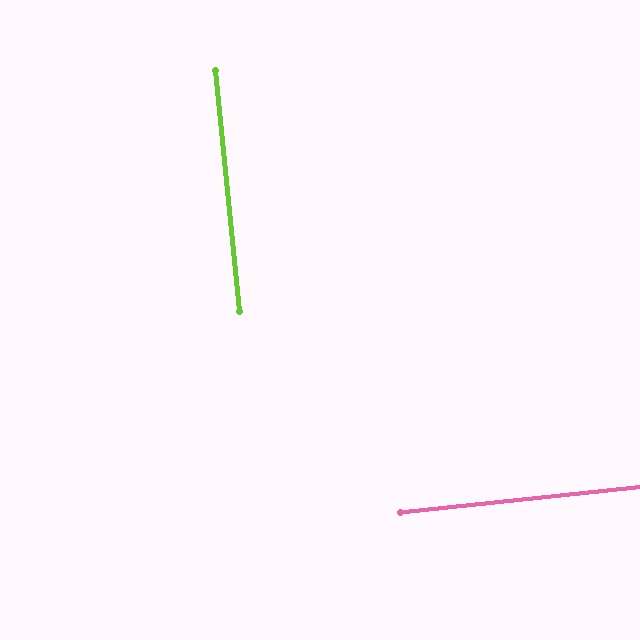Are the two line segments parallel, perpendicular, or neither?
Perpendicular — they meet at approximately 90°.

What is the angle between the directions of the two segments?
Approximately 90 degrees.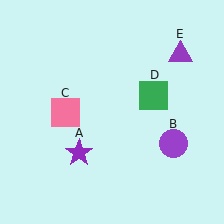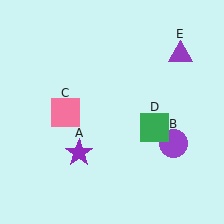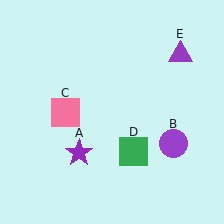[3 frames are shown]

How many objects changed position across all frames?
1 object changed position: green square (object D).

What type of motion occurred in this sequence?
The green square (object D) rotated clockwise around the center of the scene.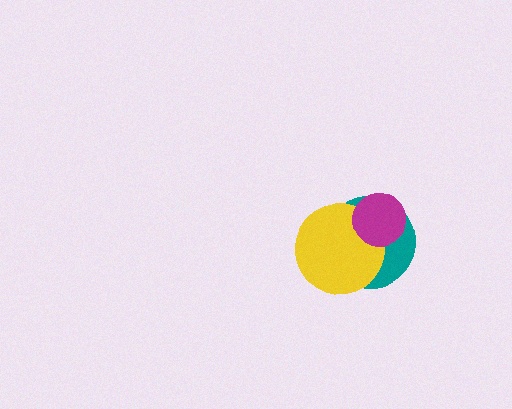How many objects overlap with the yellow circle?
2 objects overlap with the yellow circle.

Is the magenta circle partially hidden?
No, no other shape covers it.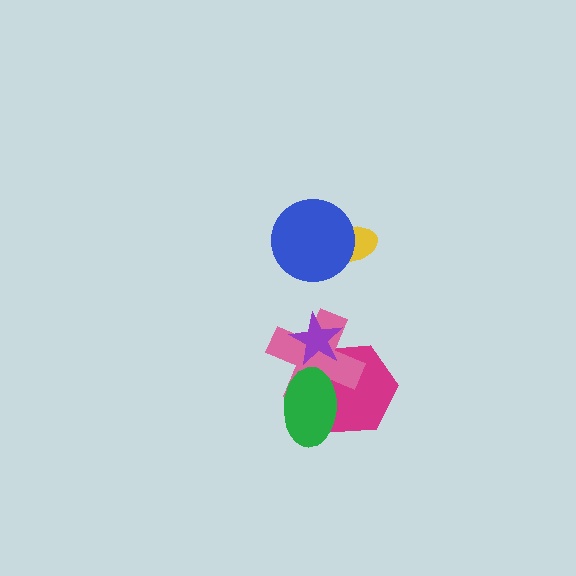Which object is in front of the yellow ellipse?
The blue circle is in front of the yellow ellipse.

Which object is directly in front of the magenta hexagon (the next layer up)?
The pink cross is directly in front of the magenta hexagon.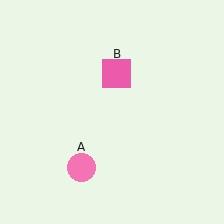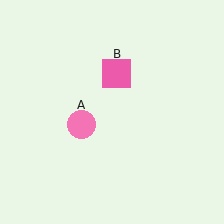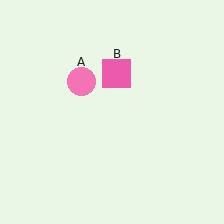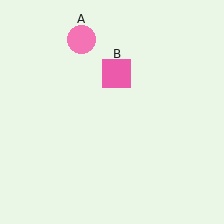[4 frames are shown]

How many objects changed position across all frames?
1 object changed position: pink circle (object A).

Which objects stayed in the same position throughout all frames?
Pink square (object B) remained stationary.